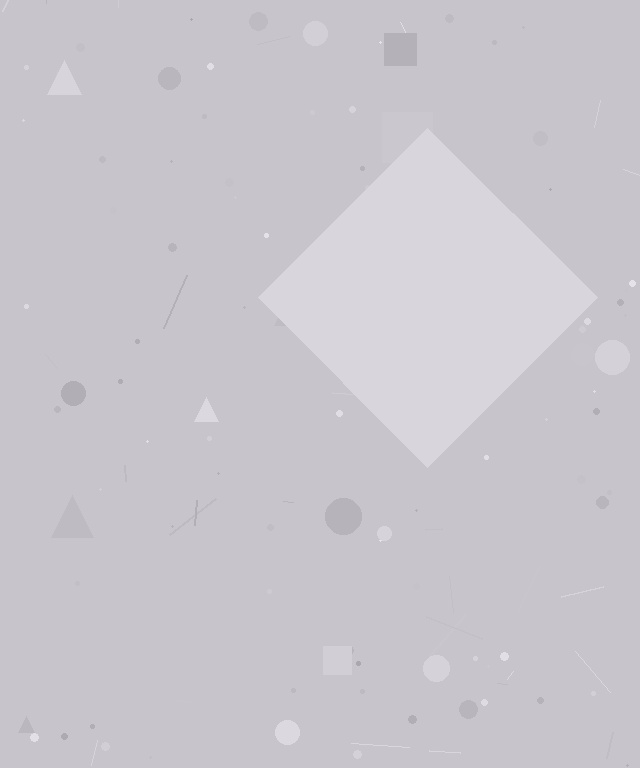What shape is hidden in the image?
A diamond is hidden in the image.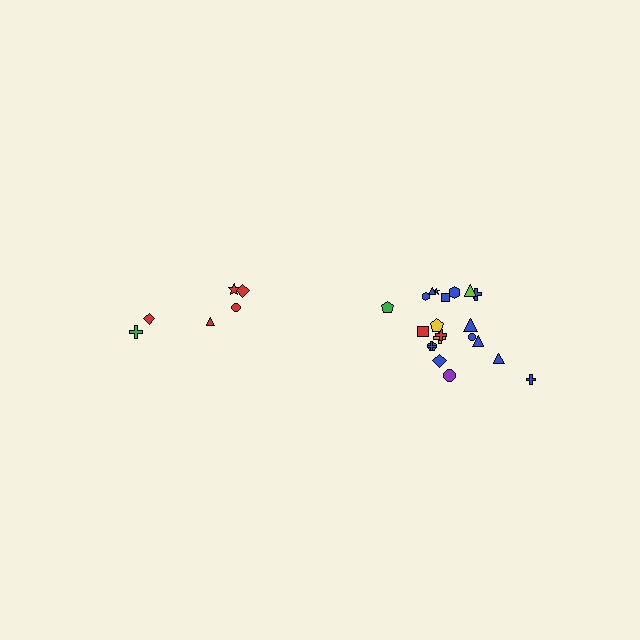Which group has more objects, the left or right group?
The right group.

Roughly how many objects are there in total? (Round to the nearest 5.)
Roughly 30 objects in total.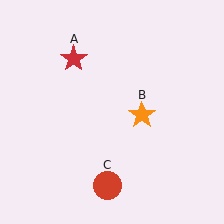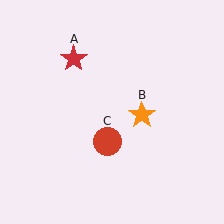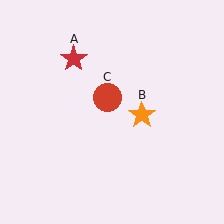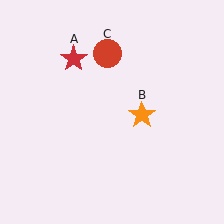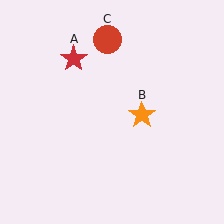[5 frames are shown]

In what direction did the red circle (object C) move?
The red circle (object C) moved up.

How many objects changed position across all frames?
1 object changed position: red circle (object C).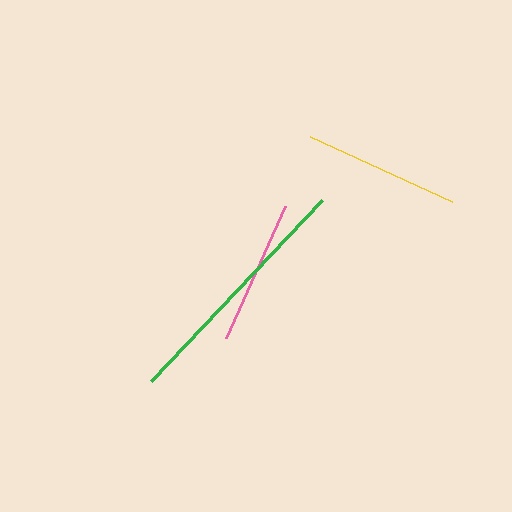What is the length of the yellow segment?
The yellow segment is approximately 157 pixels long.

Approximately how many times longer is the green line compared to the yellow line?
The green line is approximately 1.6 times the length of the yellow line.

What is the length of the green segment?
The green segment is approximately 249 pixels long.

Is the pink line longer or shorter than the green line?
The green line is longer than the pink line.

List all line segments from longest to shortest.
From longest to shortest: green, yellow, pink.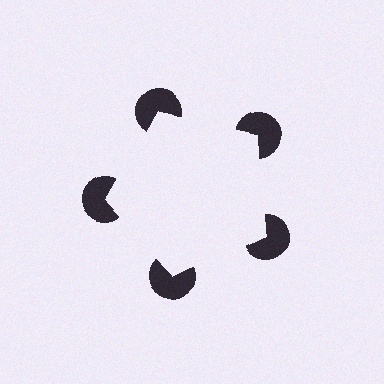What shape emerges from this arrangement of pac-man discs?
An illusory pentagon — its edges are inferred from the aligned wedge cuts in the pac-man discs, not physically drawn.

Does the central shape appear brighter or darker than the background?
It typically appears slightly brighter than the background, even though no actual brightness change is drawn.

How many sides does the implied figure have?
5 sides.